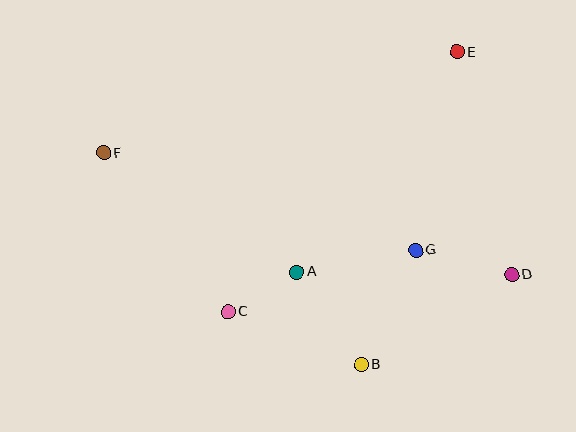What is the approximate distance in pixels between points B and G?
The distance between B and G is approximately 126 pixels.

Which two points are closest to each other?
Points A and C are closest to each other.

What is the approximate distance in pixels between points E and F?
The distance between E and F is approximately 367 pixels.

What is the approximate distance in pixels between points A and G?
The distance between A and G is approximately 121 pixels.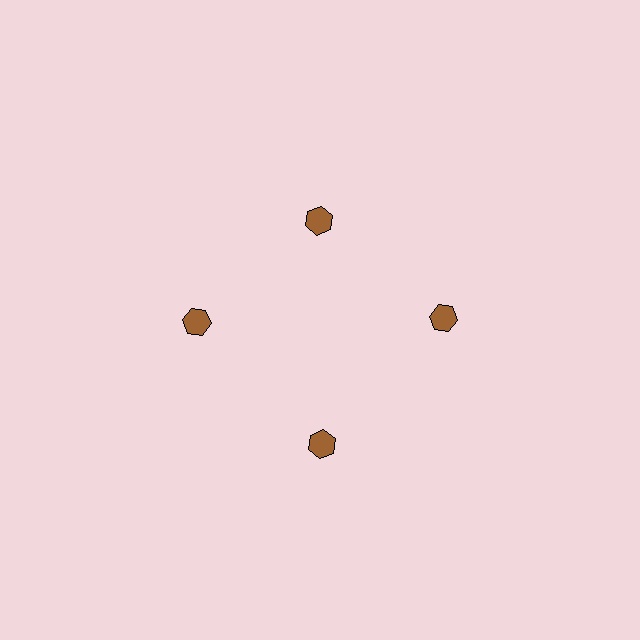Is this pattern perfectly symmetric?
No. The 4 brown hexagons are arranged in a ring, but one element near the 12 o'clock position is pulled inward toward the center, breaking the 4-fold rotational symmetry.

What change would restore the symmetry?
The symmetry would be restored by moving it outward, back onto the ring so that all 4 hexagons sit at equal angles and equal distance from the center.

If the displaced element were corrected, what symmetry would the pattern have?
It would have 4-fold rotational symmetry — the pattern would map onto itself every 90 degrees.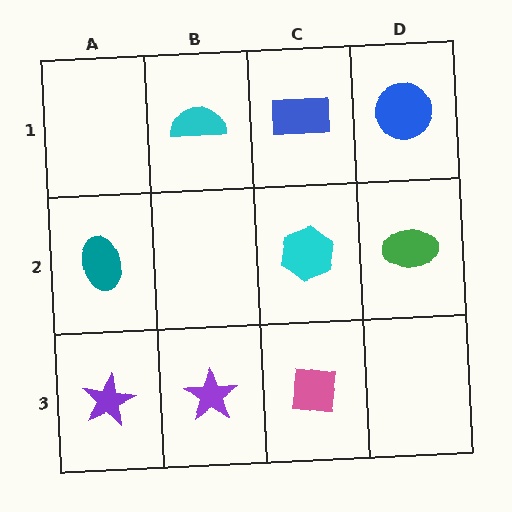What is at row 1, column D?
A blue circle.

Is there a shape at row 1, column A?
No, that cell is empty.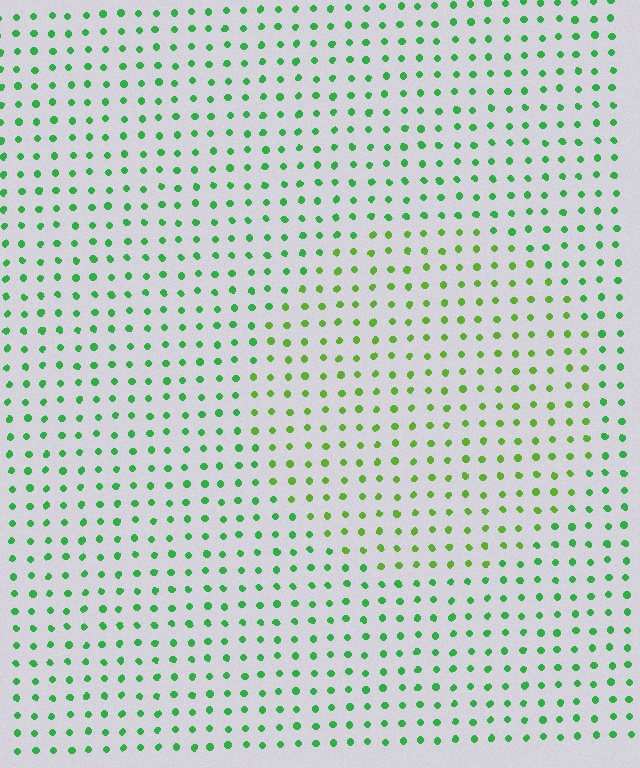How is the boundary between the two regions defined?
The boundary is defined purely by a slight shift in hue (about 31 degrees). Spacing, size, and orientation are identical on both sides.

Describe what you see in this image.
The image is filled with small green elements in a uniform arrangement. A circle-shaped region is visible where the elements are tinted to a slightly different hue, forming a subtle color boundary.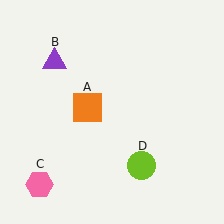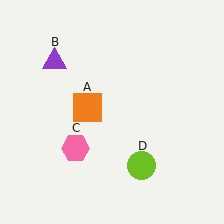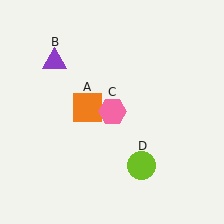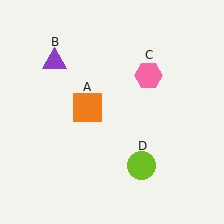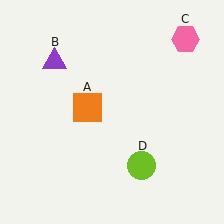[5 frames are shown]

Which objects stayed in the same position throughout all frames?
Orange square (object A) and purple triangle (object B) and lime circle (object D) remained stationary.